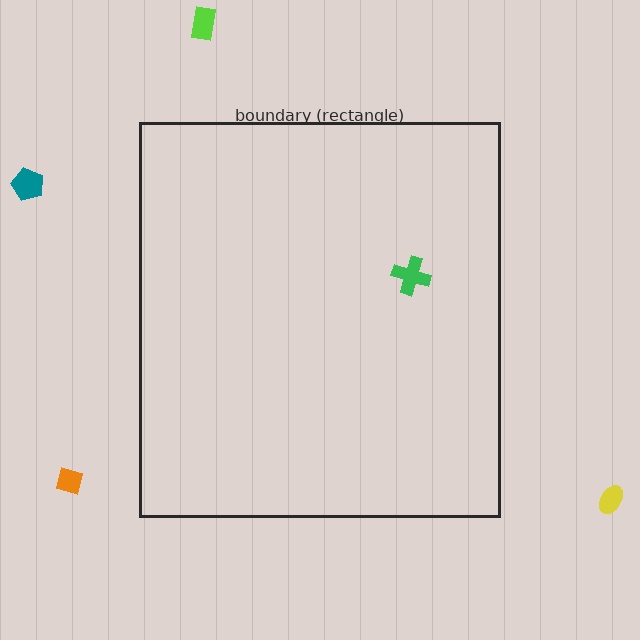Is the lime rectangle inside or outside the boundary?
Outside.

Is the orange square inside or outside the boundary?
Outside.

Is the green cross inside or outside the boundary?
Inside.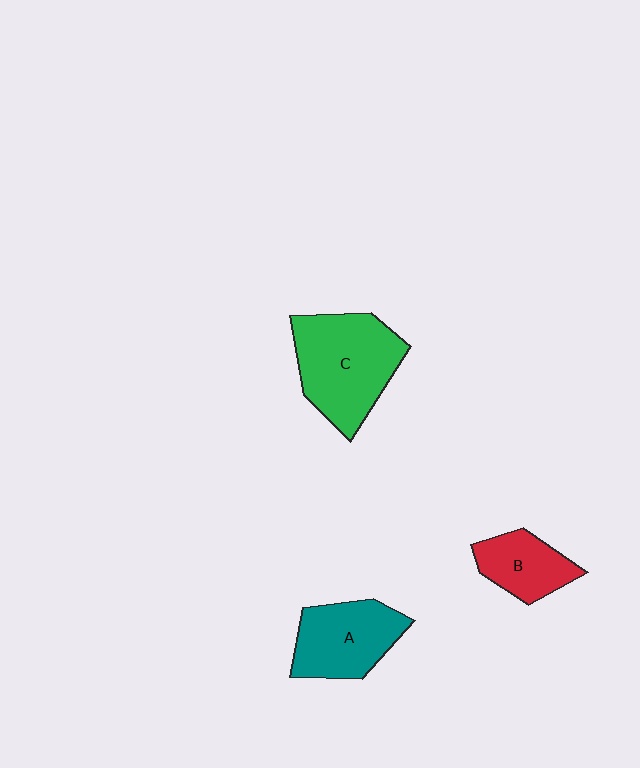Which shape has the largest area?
Shape C (green).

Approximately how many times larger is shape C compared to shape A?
Approximately 1.4 times.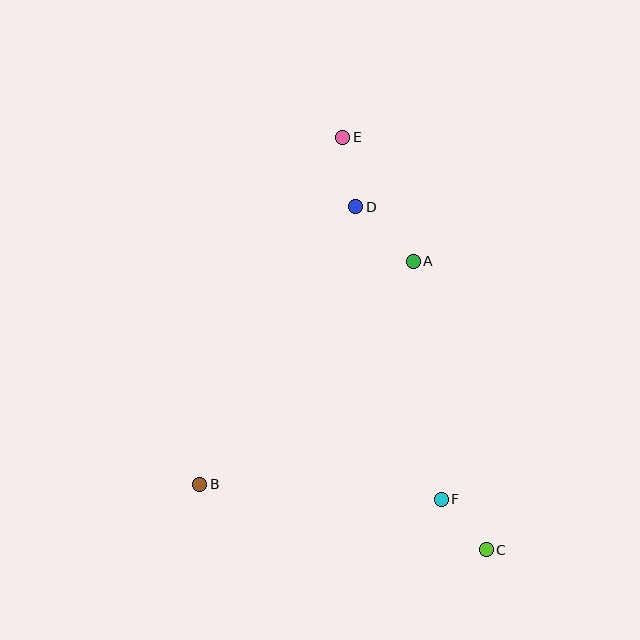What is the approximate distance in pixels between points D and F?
The distance between D and F is approximately 305 pixels.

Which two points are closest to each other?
Points C and F are closest to each other.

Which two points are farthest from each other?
Points C and E are farthest from each other.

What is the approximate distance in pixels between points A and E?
The distance between A and E is approximately 143 pixels.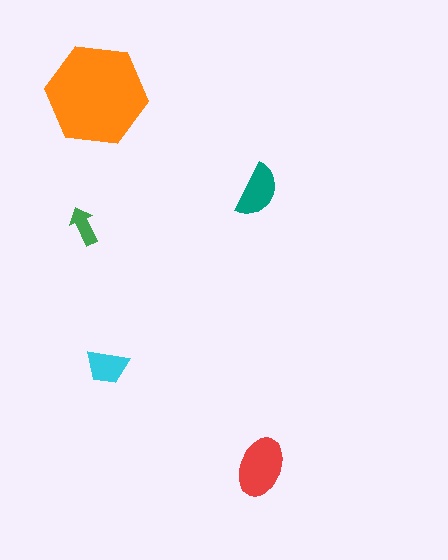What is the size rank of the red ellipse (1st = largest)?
2nd.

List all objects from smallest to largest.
The green arrow, the cyan trapezoid, the teal semicircle, the red ellipse, the orange hexagon.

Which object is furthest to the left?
The green arrow is leftmost.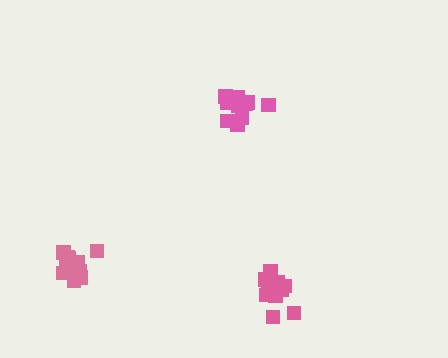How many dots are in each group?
Group 1: 12 dots, Group 2: 14 dots, Group 3: 12 dots (38 total).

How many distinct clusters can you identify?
There are 3 distinct clusters.